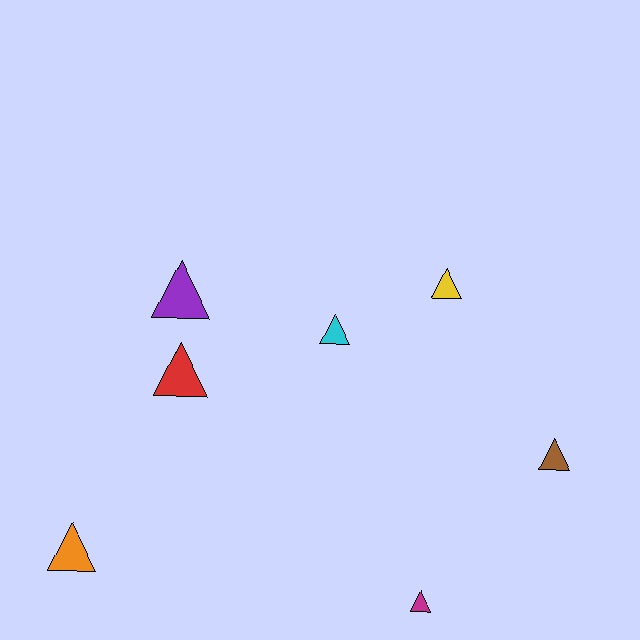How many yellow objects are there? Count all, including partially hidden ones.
There is 1 yellow object.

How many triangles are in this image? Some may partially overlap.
There are 7 triangles.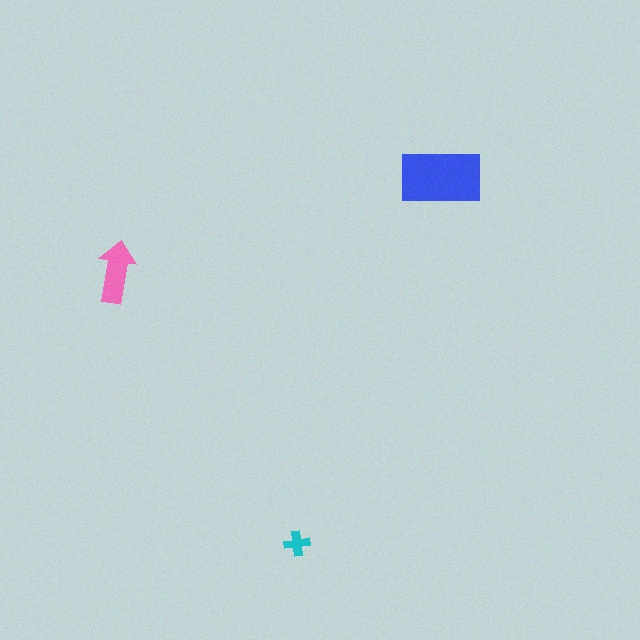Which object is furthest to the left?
The pink arrow is leftmost.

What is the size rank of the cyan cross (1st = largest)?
3rd.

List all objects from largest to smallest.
The blue rectangle, the pink arrow, the cyan cross.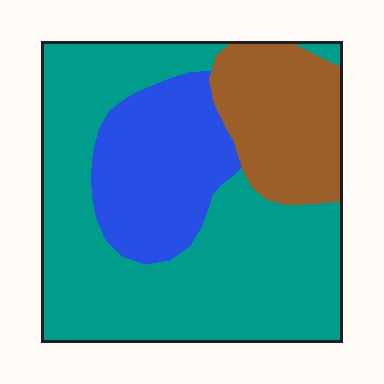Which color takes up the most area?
Teal, at roughly 60%.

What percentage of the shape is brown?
Brown covers about 20% of the shape.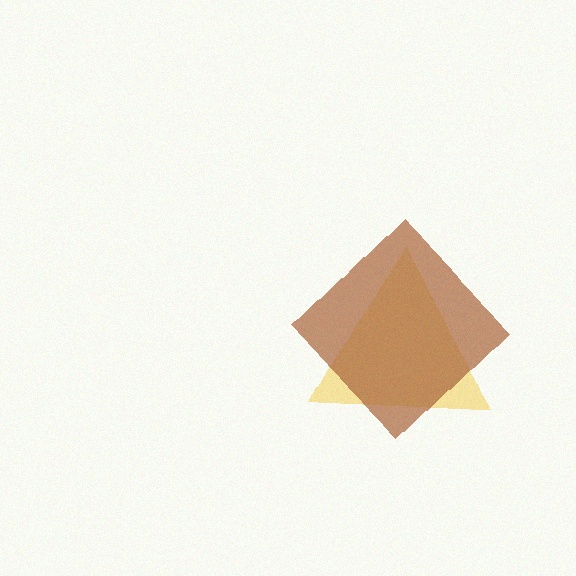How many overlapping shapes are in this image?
There are 2 overlapping shapes in the image.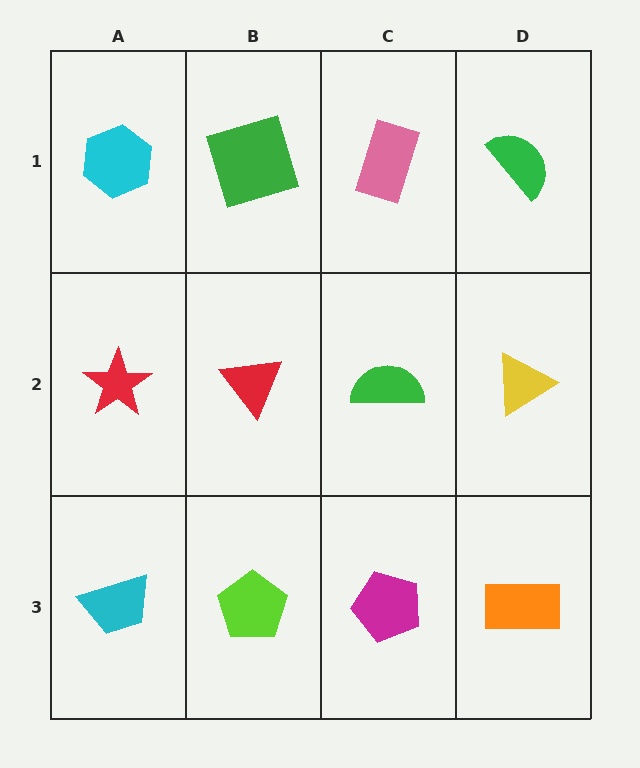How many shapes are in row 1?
4 shapes.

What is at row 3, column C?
A magenta pentagon.